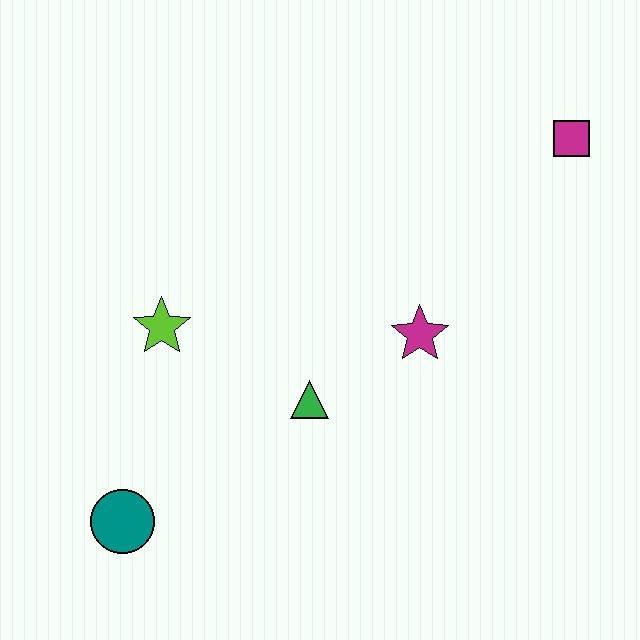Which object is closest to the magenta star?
The green triangle is closest to the magenta star.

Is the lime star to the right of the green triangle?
No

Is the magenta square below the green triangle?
No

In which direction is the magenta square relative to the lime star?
The magenta square is to the right of the lime star.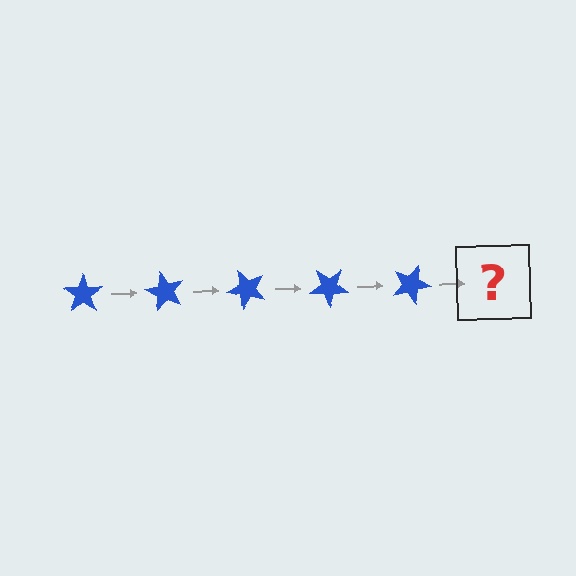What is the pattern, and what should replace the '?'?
The pattern is that the star rotates 60 degrees each step. The '?' should be a blue star rotated 300 degrees.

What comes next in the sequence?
The next element should be a blue star rotated 300 degrees.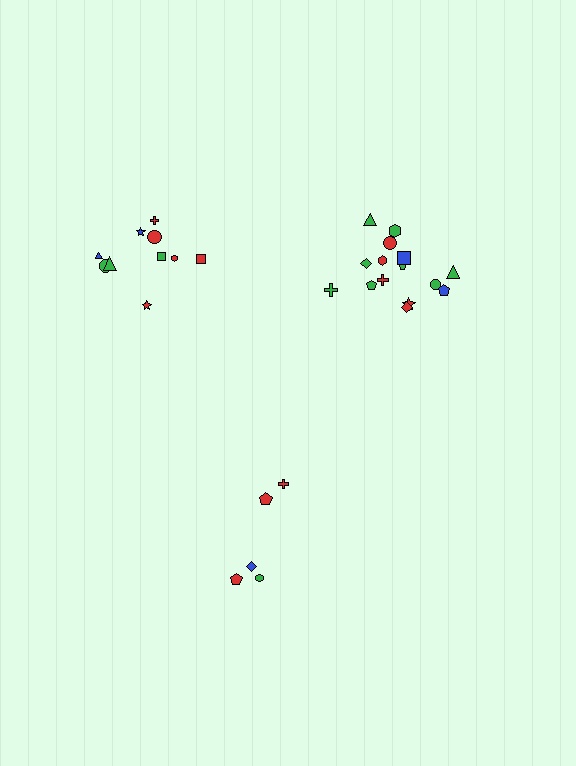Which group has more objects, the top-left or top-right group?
The top-right group.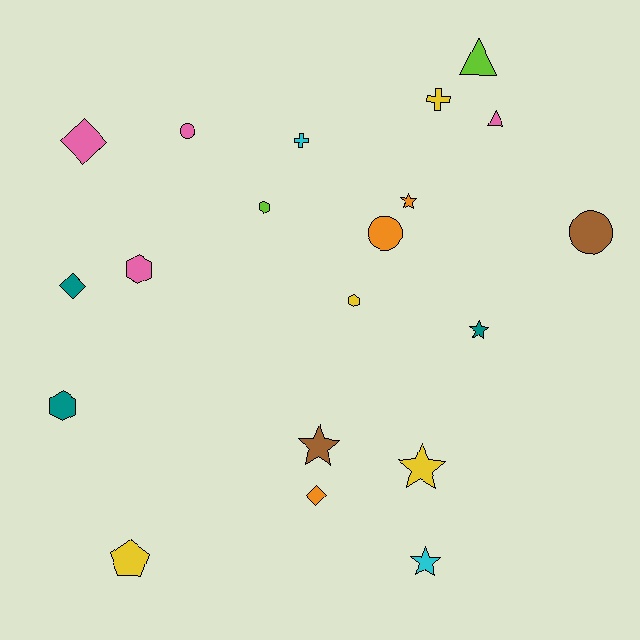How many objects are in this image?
There are 20 objects.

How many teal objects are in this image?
There are 3 teal objects.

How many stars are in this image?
There are 5 stars.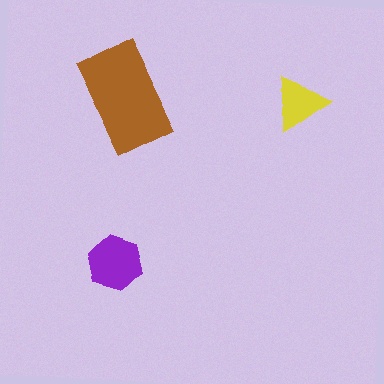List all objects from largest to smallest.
The brown rectangle, the purple hexagon, the yellow triangle.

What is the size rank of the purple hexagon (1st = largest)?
2nd.